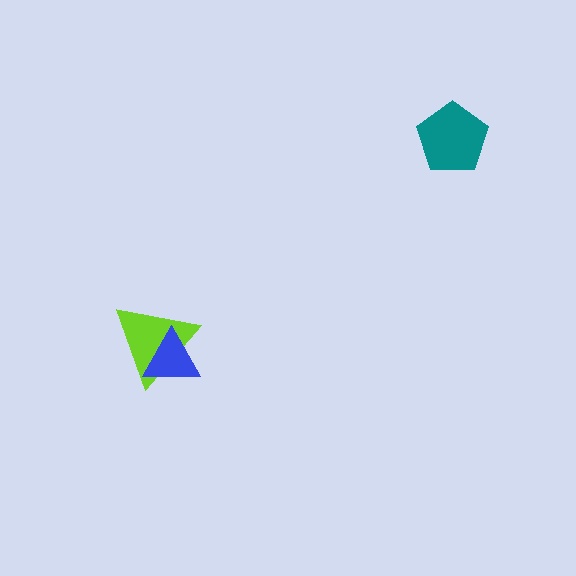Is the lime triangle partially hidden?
Yes, it is partially covered by another shape.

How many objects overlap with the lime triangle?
1 object overlaps with the lime triangle.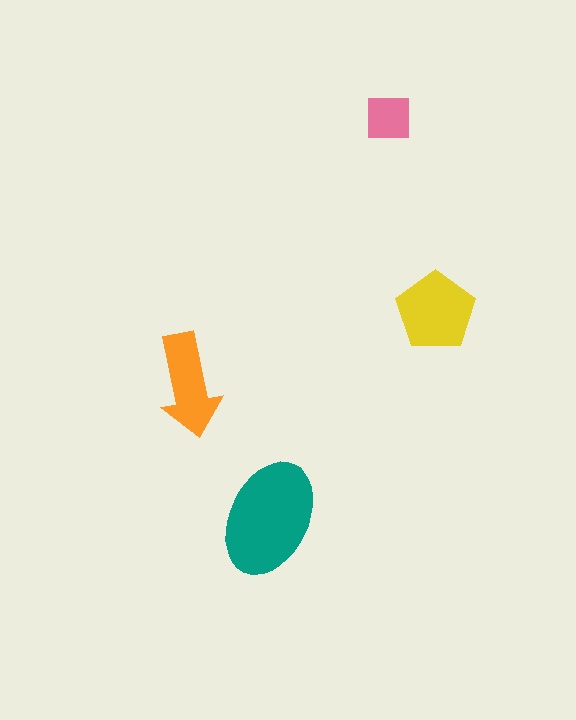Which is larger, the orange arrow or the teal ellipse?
The teal ellipse.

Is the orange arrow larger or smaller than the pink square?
Larger.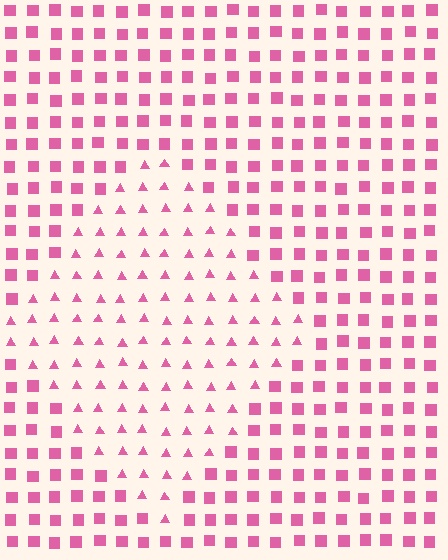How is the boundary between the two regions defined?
The boundary is defined by a change in element shape: triangles inside vs. squares outside. All elements share the same color and spacing.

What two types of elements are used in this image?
The image uses triangles inside the diamond region and squares outside it.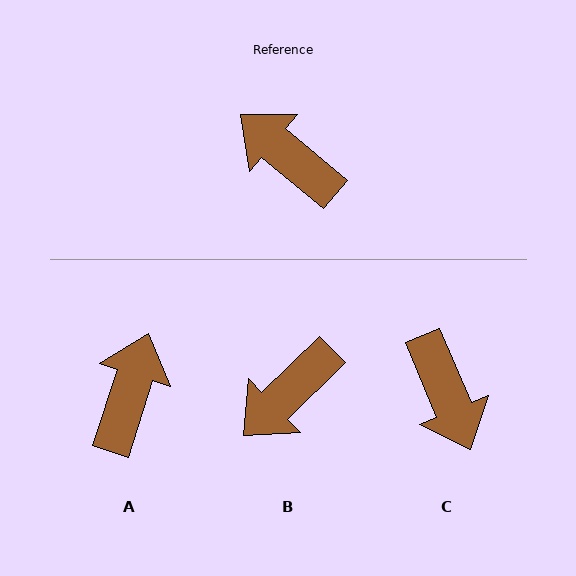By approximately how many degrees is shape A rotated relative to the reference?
Approximately 68 degrees clockwise.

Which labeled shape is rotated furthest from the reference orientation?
C, about 153 degrees away.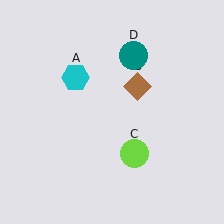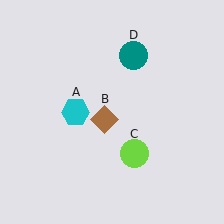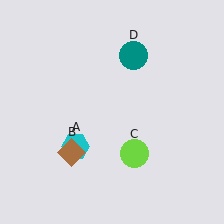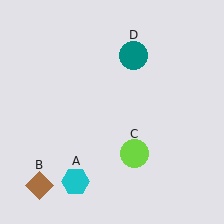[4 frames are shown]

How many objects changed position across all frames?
2 objects changed position: cyan hexagon (object A), brown diamond (object B).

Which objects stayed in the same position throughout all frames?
Lime circle (object C) and teal circle (object D) remained stationary.